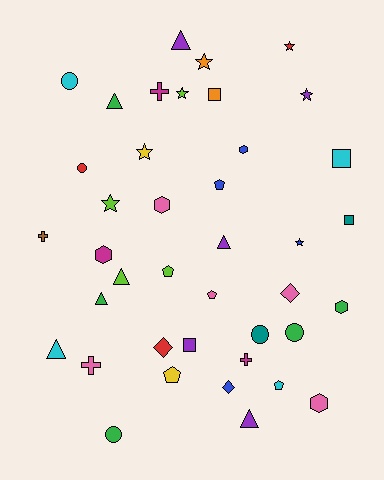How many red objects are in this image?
There are 3 red objects.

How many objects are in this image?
There are 40 objects.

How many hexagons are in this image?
There are 5 hexagons.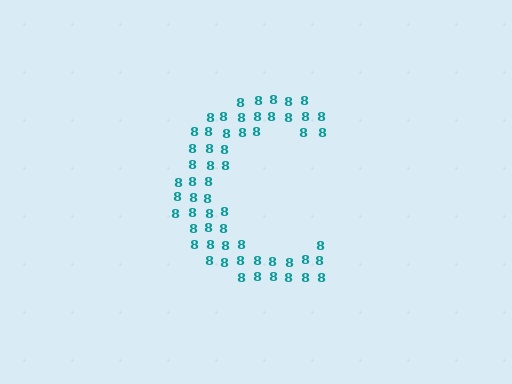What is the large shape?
The large shape is the letter C.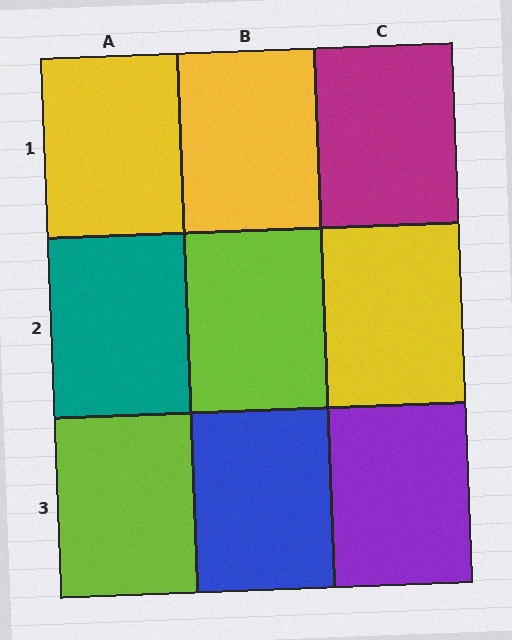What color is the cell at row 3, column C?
Purple.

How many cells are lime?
2 cells are lime.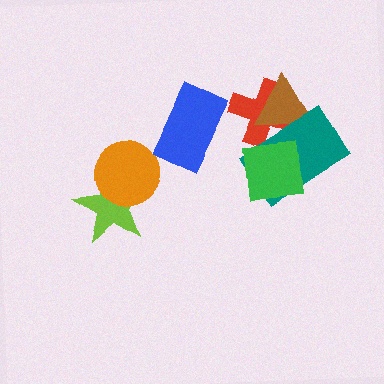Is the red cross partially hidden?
Yes, it is partially covered by another shape.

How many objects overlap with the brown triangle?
2 objects overlap with the brown triangle.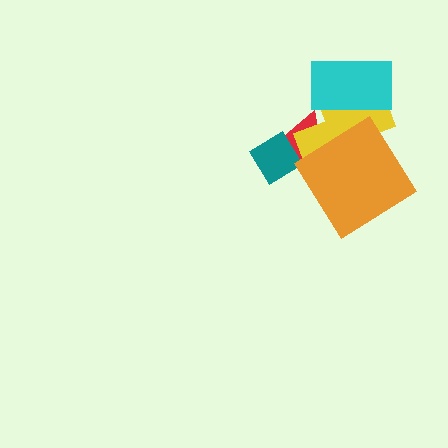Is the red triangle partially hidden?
Yes, it is partially covered by another shape.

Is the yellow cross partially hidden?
Yes, it is partially covered by another shape.